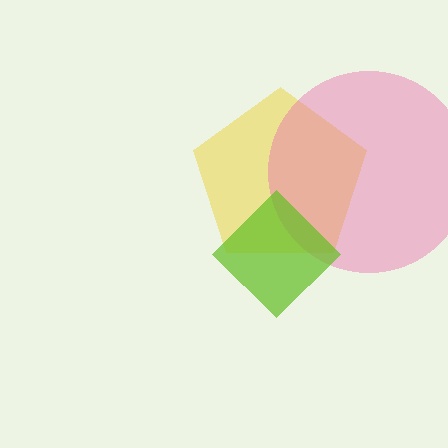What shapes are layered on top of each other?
The layered shapes are: a yellow pentagon, a pink circle, a lime diamond.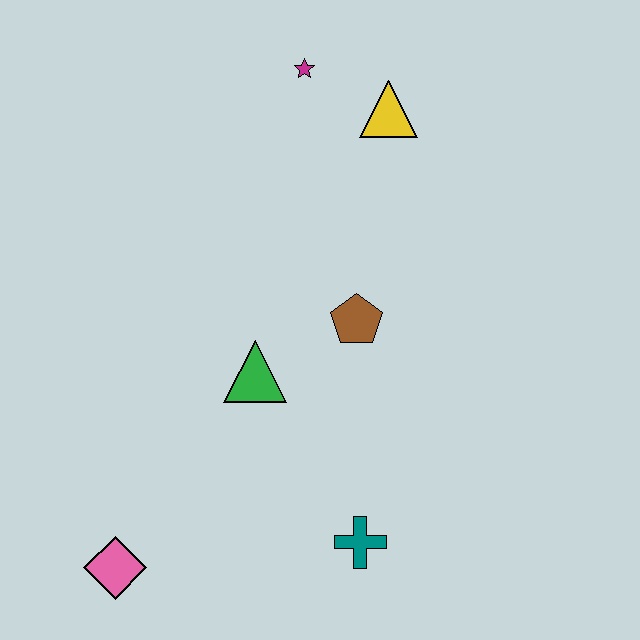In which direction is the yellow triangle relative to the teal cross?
The yellow triangle is above the teal cross.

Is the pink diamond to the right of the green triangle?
No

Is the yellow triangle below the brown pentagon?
No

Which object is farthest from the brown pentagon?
The pink diamond is farthest from the brown pentagon.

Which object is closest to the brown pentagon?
The green triangle is closest to the brown pentagon.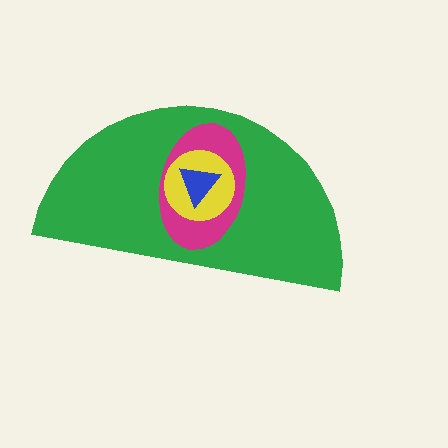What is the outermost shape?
The green semicircle.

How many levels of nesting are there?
4.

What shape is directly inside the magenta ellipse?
The yellow circle.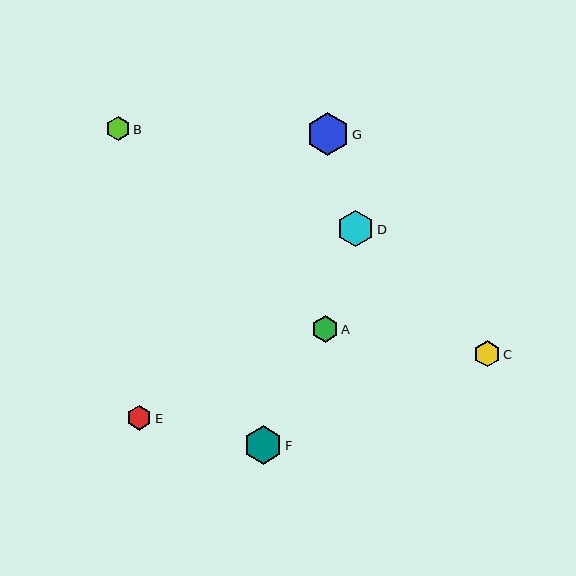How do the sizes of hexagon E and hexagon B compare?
Hexagon E and hexagon B are approximately the same size.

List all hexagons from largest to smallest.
From largest to smallest: G, F, D, A, C, E, B.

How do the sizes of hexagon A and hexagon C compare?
Hexagon A and hexagon C are approximately the same size.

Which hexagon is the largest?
Hexagon G is the largest with a size of approximately 42 pixels.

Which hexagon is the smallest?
Hexagon B is the smallest with a size of approximately 25 pixels.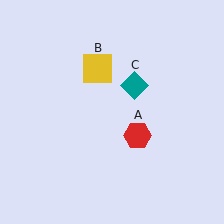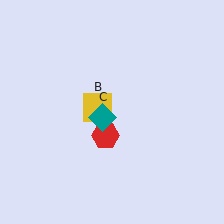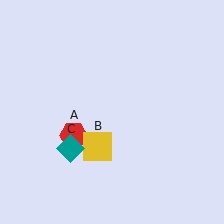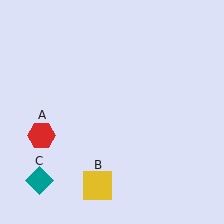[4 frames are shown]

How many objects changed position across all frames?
3 objects changed position: red hexagon (object A), yellow square (object B), teal diamond (object C).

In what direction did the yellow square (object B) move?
The yellow square (object B) moved down.